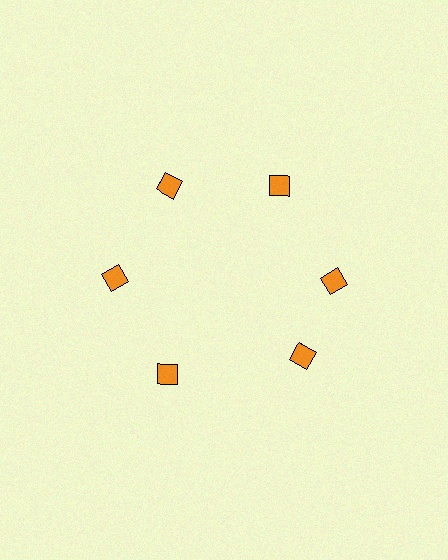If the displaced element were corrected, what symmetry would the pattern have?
It would have 6-fold rotational symmetry — the pattern would map onto itself every 60 degrees.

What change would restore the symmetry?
The symmetry would be restored by rotating it back into even spacing with its neighbors so that all 6 diamonds sit at equal angles and equal distance from the center.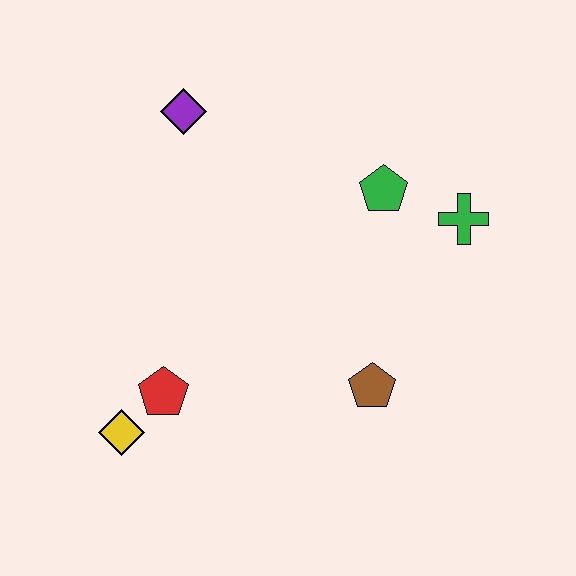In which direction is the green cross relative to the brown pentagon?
The green cross is above the brown pentagon.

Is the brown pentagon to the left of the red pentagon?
No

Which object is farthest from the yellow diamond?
The green cross is farthest from the yellow diamond.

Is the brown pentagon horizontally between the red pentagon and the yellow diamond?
No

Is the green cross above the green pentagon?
No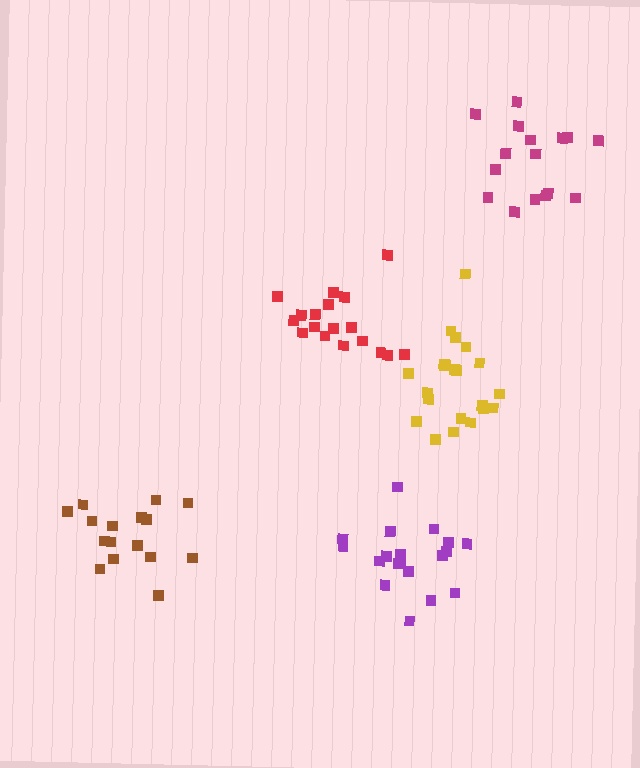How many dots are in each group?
Group 1: 19 dots, Group 2: 16 dots, Group 3: 16 dots, Group 4: 21 dots, Group 5: 18 dots (90 total).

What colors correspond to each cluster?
The clusters are colored: purple, magenta, brown, yellow, red.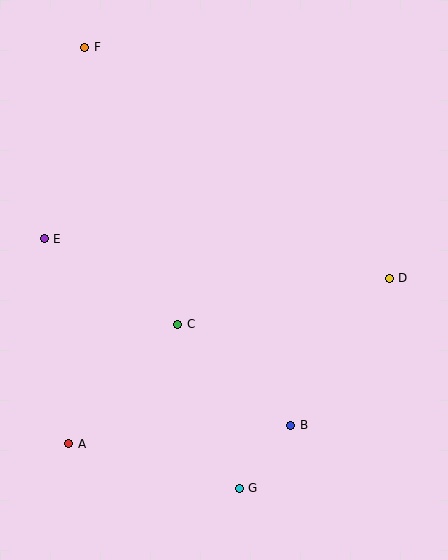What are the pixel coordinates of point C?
Point C is at (178, 324).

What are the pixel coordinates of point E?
Point E is at (44, 239).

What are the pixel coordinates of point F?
Point F is at (85, 47).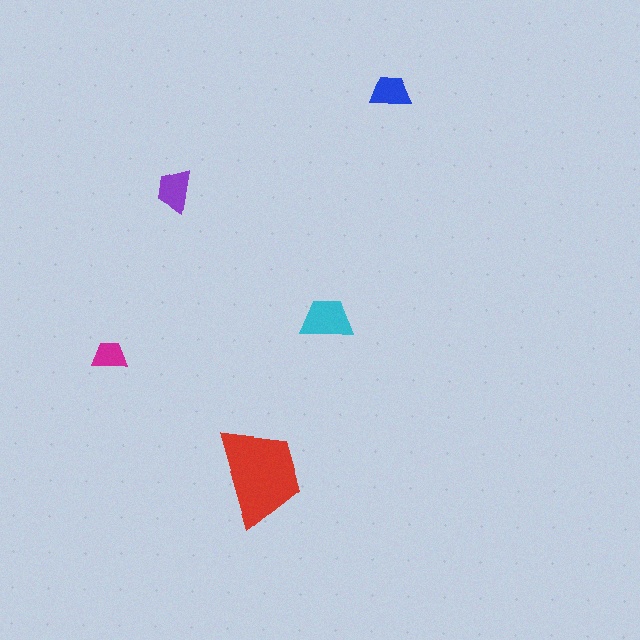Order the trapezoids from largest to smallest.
the red one, the cyan one, the purple one, the blue one, the magenta one.